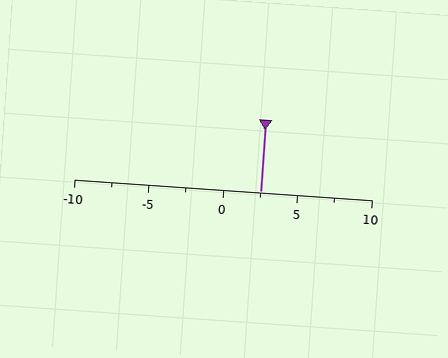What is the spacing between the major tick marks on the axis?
The major ticks are spaced 5 apart.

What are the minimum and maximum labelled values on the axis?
The axis runs from -10 to 10.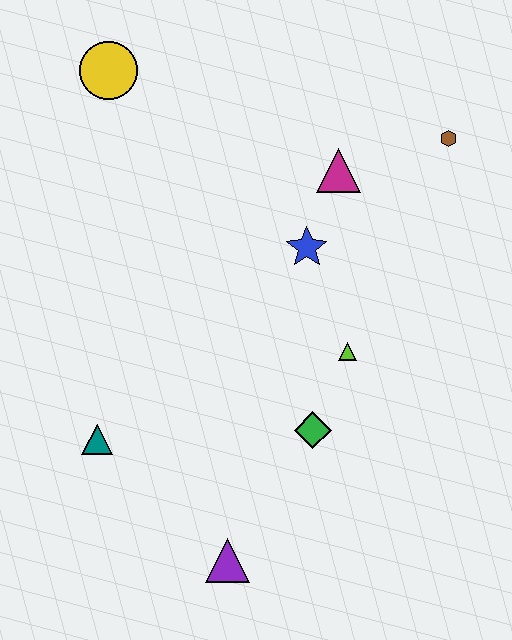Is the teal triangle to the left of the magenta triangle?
Yes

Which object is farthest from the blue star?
The purple triangle is farthest from the blue star.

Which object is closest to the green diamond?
The lime triangle is closest to the green diamond.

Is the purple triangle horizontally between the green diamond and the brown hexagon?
No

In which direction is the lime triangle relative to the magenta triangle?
The lime triangle is below the magenta triangle.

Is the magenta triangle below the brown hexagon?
Yes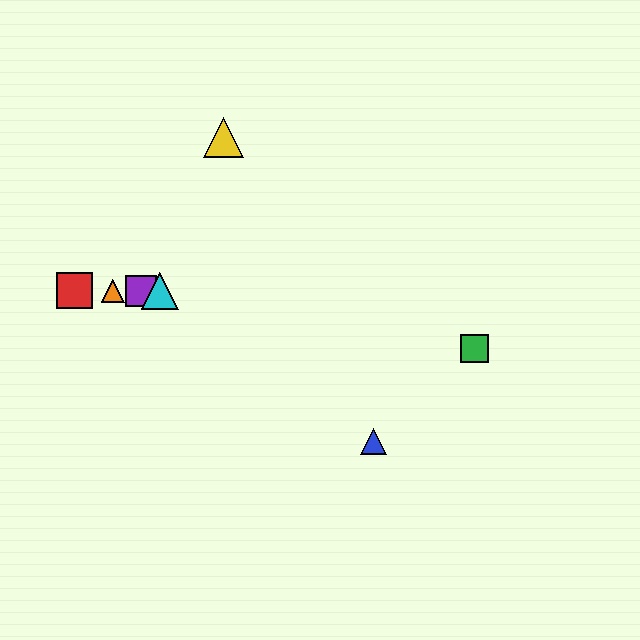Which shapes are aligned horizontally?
The red square, the purple square, the orange triangle, the cyan triangle are aligned horizontally.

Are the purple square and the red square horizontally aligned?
Yes, both are at y≈291.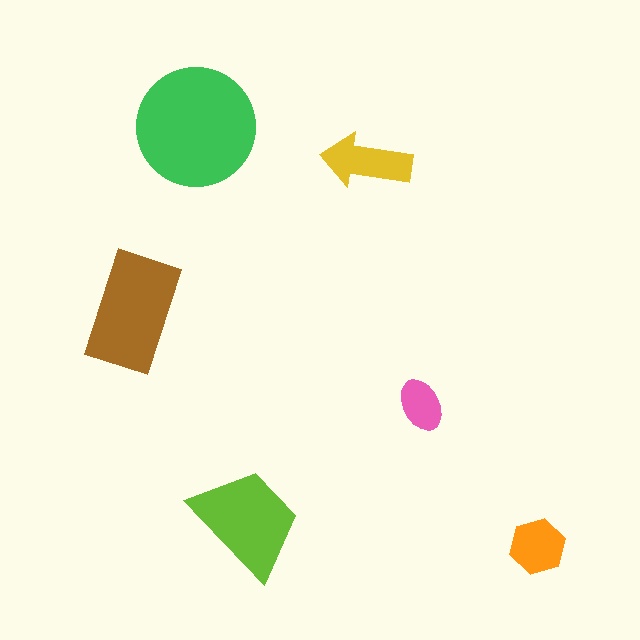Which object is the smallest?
The pink ellipse.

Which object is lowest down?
The orange hexagon is bottommost.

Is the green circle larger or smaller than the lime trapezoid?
Larger.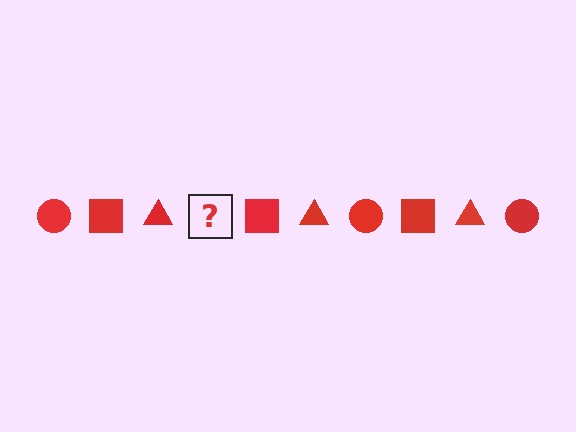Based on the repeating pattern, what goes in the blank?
The blank should be a red circle.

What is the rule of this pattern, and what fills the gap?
The rule is that the pattern cycles through circle, square, triangle shapes in red. The gap should be filled with a red circle.